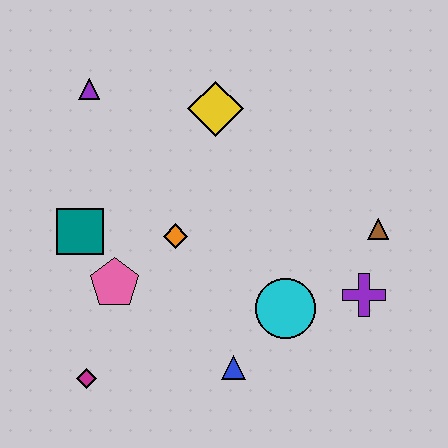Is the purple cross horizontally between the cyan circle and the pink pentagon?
No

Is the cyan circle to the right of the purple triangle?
Yes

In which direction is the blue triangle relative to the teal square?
The blue triangle is to the right of the teal square.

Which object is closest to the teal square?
The pink pentagon is closest to the teal square.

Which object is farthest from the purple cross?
The purple triangle is farthest from the purple cross.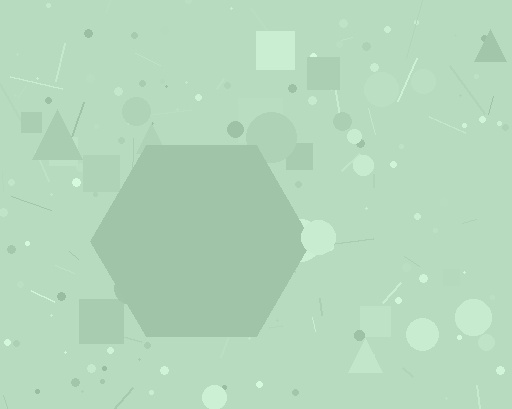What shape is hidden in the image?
A hexagon is hidden in the image.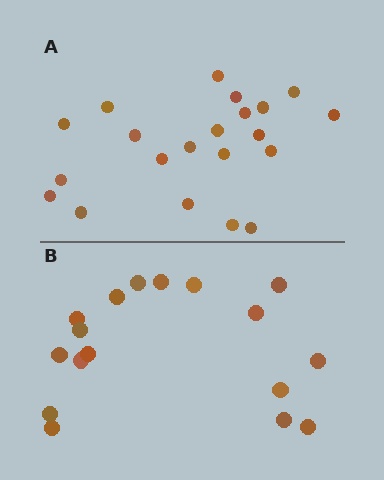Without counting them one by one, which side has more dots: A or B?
Region A (the top region) has more dots.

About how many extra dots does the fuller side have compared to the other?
Region A has about 4 more dots than region B.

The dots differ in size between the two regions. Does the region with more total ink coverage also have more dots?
No. Region B has more total ink coverage because its dots are larger, but region A actually contains more individual dots. Total area can be misleading — the number of items is what matters here.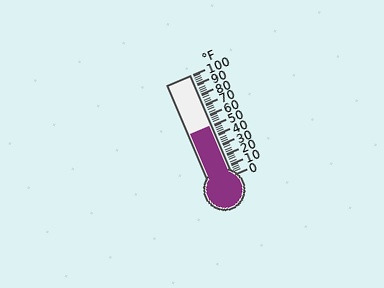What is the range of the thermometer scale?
The thermometer scale ranges from 0°F to 100°F.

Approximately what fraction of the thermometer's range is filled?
The thermometer is filled to approximately 50% of its range.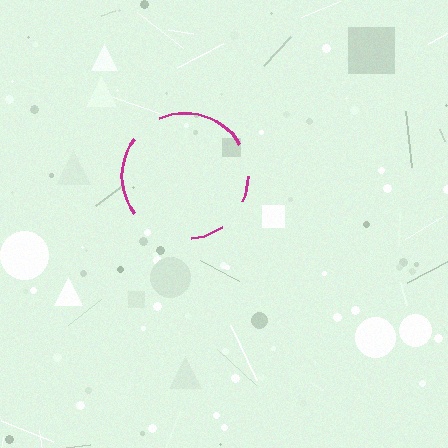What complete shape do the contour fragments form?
The contour fragments form a circle.